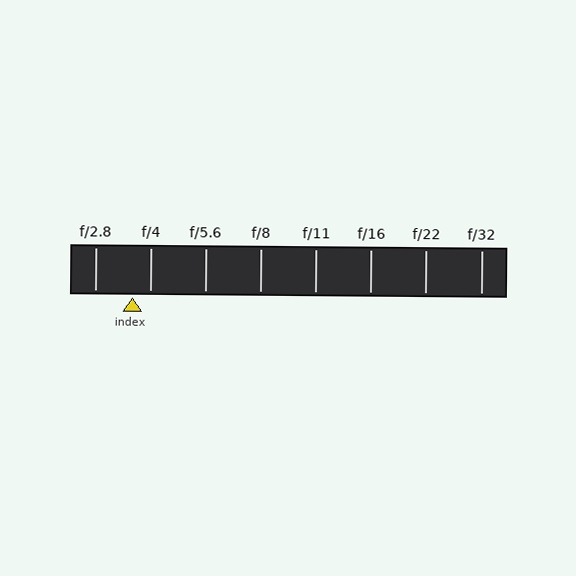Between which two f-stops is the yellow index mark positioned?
The index mark is between f/2.8 and f/4.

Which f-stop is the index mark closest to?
The index mark is closest to f/4.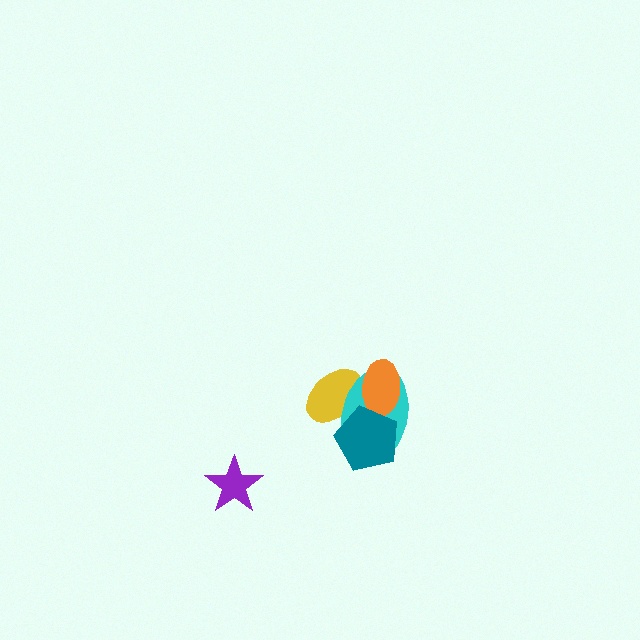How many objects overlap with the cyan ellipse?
3 objects overlap with the cyan ellipse.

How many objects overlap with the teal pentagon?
3 objects overlap with the teal pentagon.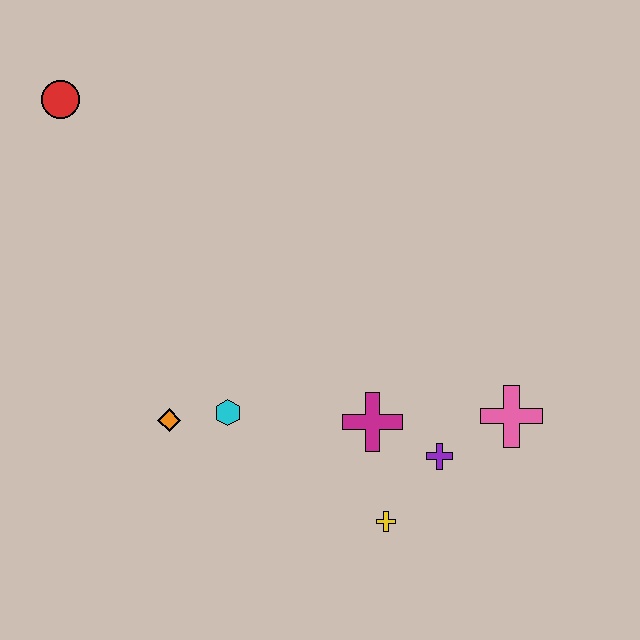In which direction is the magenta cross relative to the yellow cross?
The magenta cross is above the yellow cross.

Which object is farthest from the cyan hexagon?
The red circle is farthest from the cyan hexagon.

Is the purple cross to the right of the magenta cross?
Yes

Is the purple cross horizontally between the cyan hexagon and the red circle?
No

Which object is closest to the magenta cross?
The purple cross is closest to the magenta cross.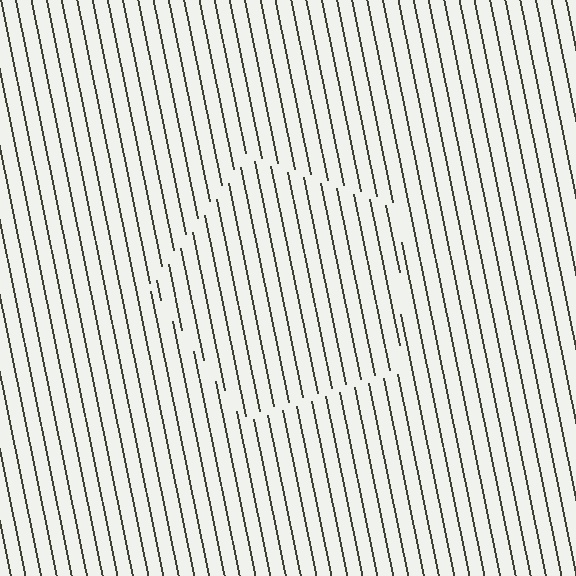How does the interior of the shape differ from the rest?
The interior of the shape contains the same grating, shifted by half a period — the contour is defined by the phase discontinuity where line-ends from the inner and outer gratings abut.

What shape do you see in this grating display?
An illusory pentagon. The interior of the shape contains the same grating, shifted by half a period — the contour is defined by the phase discontinuity where line-ends from the inner and outer gratings abut.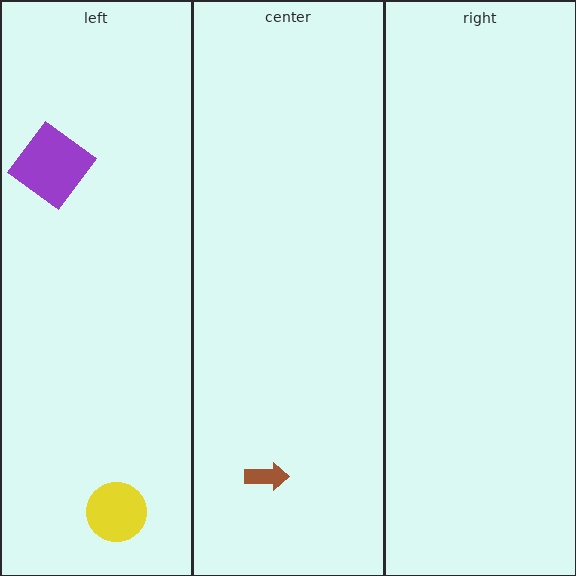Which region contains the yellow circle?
The left region.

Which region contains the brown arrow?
The center region.